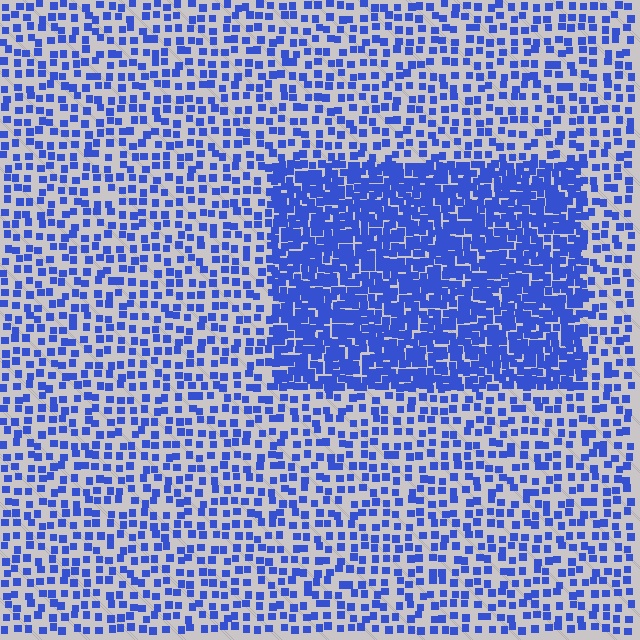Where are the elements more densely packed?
The elements are more densely packed inside the rectangle boundary.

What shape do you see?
I see a rectangle.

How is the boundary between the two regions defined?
The boundary is defined by a change in element density (approximately 2.5x ratio). All elements are the same color, size, and shape.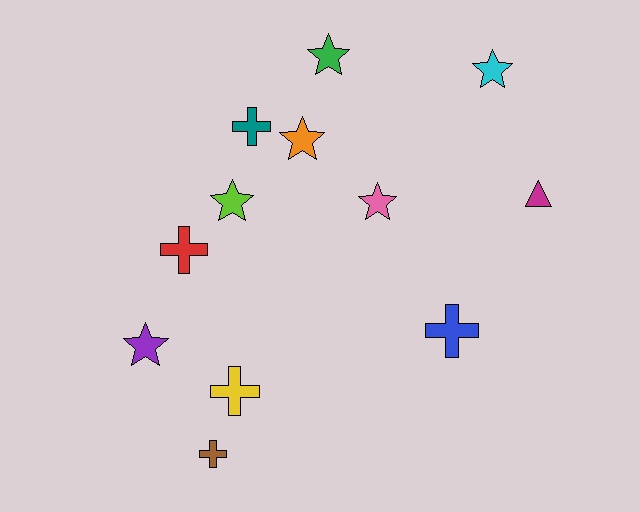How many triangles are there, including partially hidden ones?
There is 1 triangle.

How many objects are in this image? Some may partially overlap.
There are 12 objects.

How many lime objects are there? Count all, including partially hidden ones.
There is 1 lime object.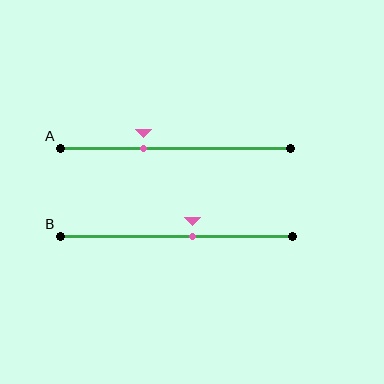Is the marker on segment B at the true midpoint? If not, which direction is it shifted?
No, the marker on segment B is shifted to the right by about 7% of the segment length.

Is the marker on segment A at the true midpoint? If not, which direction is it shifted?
No, the marker on segment A is shifted to the left by about 14% of the segment length.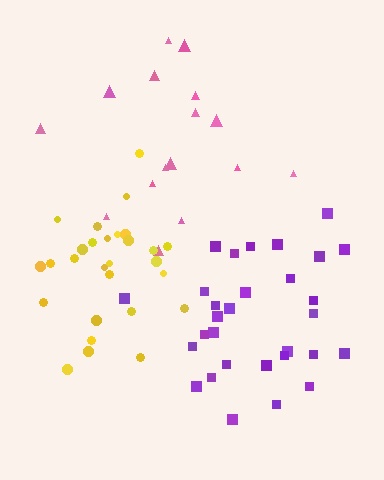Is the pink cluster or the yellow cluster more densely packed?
Yellow.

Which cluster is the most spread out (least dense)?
Pink.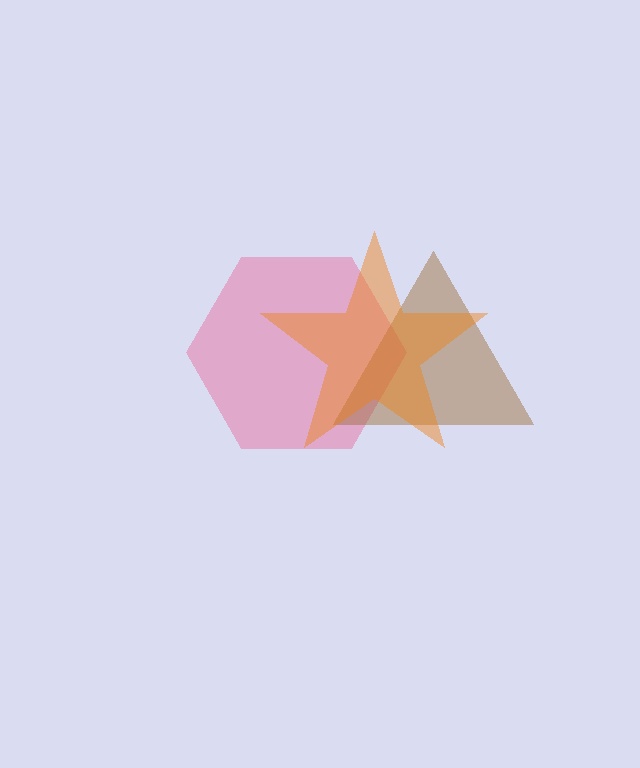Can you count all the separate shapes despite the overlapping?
Yes, there are 3 separate shapes.